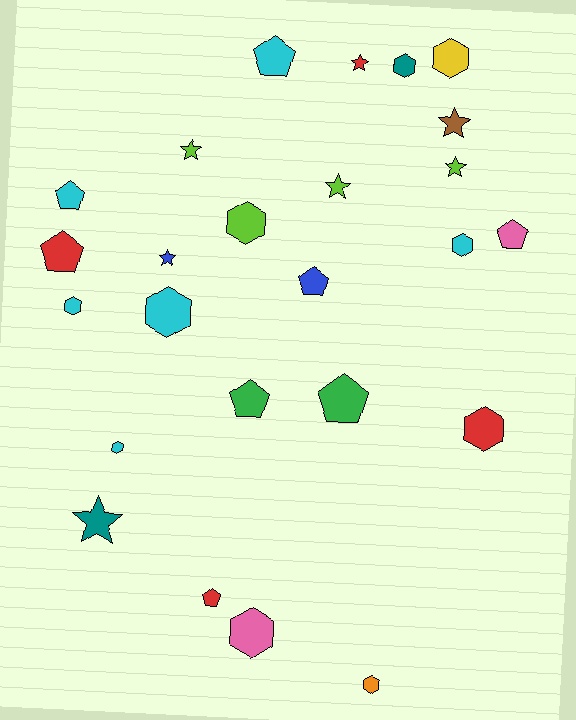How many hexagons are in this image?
There are 10 hexagons.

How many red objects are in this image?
There are 4 red objects.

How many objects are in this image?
There are 25 objects.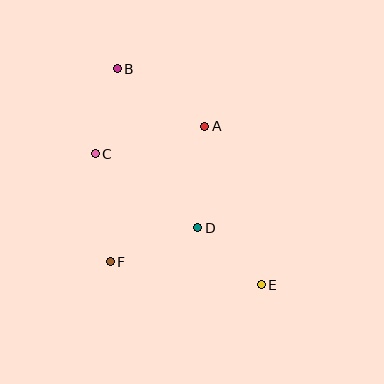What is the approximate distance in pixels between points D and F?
The distance between D and F is approximately 93 pixels.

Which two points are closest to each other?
Points D and E are closest to each other.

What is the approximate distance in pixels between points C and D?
The distance between C and D is approximately 126 pixels.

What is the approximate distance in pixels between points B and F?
The distance between B and F is approximately 193 pixels.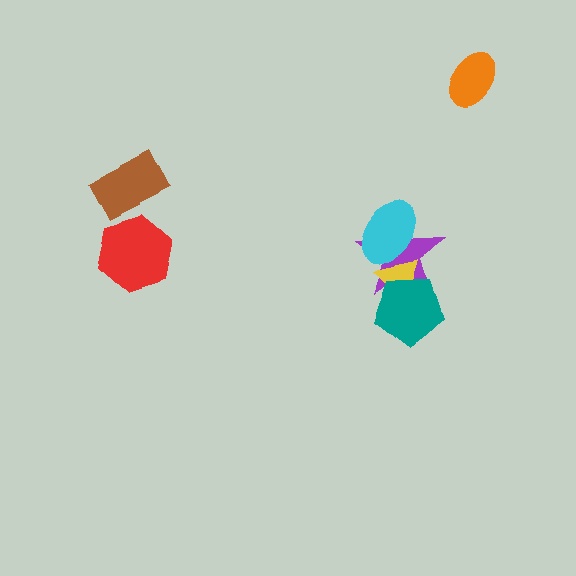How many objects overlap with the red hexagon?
0 objects overlap with the red hexagon.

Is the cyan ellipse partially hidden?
Yes, it is partially covered by another shape.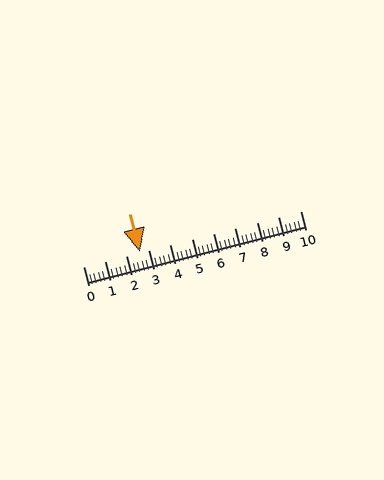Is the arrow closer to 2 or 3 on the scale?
The arrow is closer to 3.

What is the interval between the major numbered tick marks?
The major tick marks are spaced 1 units apart.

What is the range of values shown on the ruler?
The ruler shows values from 0 to 10.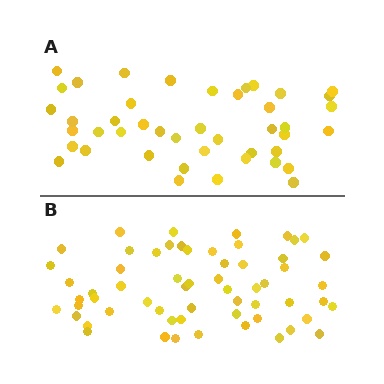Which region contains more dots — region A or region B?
Region B (the bottom region) has more dots.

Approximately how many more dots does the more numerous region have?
Region B has approximately 15 more dots than region A.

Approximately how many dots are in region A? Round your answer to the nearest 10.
About 40 dots. (The exact count is 44, which rounds to 40.)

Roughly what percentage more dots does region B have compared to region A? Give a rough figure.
About 35% more.